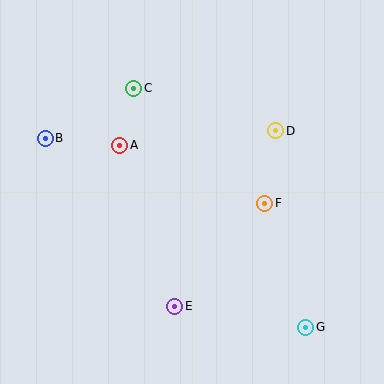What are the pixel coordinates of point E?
Point E is at (175, 306).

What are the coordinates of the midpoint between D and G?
The midpoint between D and G is at (291, 229).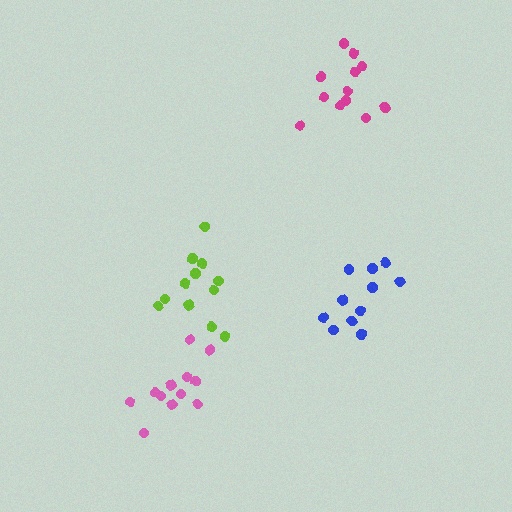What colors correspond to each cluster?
The clusters are colored: lime, magenta, blue, pink.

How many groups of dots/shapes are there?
There are 4 groups.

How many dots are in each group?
Group 1: 12 dots, Group 2: 12 dots, Group 3: 11 dots, Group 4: 12 dots (47 total).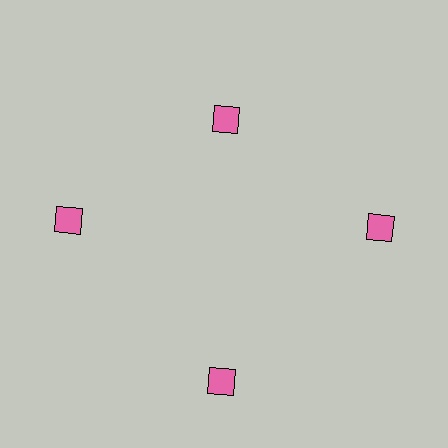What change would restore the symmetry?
The symmetry would be restored by moving it outward, back onto the ring so that all 4 diamonds sit at equal angles and equal distance from the center.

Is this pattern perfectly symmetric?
No. The 4 pink diamonds are arranged in a ring, but one element near the 12 o'clock position is pulled inward toward the center, breaking the 4-fold rotational symmetry.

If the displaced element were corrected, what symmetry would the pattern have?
It would have 4-fold rotational symmetry — the pattern would map onto itself every 90 degrees.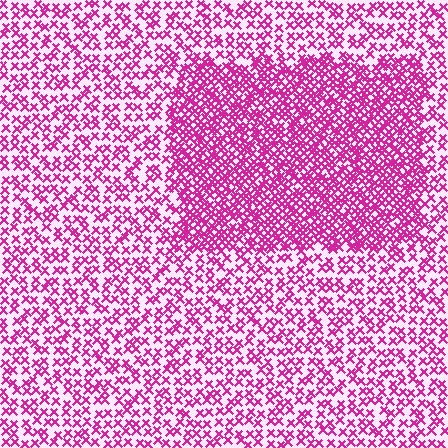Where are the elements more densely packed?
The elements are more densely packed inside the rectangle boundary.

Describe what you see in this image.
The image contains small magenta elements arranged at two different densities. A rectangle-shaped region is visible where the elements are more densely packed than the surrounding area.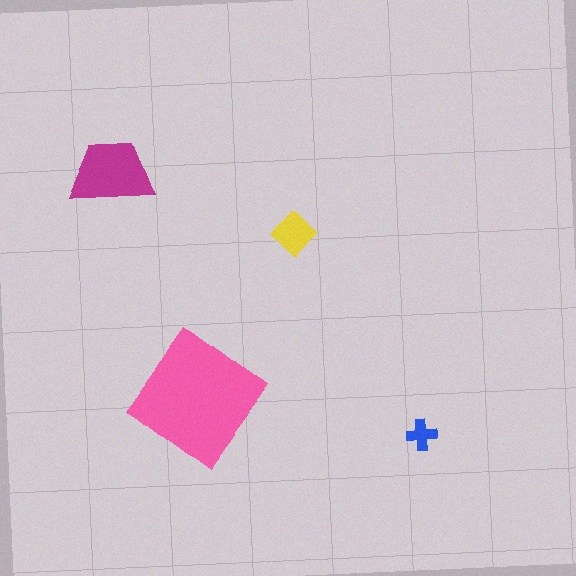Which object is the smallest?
The blue cross.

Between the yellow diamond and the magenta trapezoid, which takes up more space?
The magenta trapezoid.